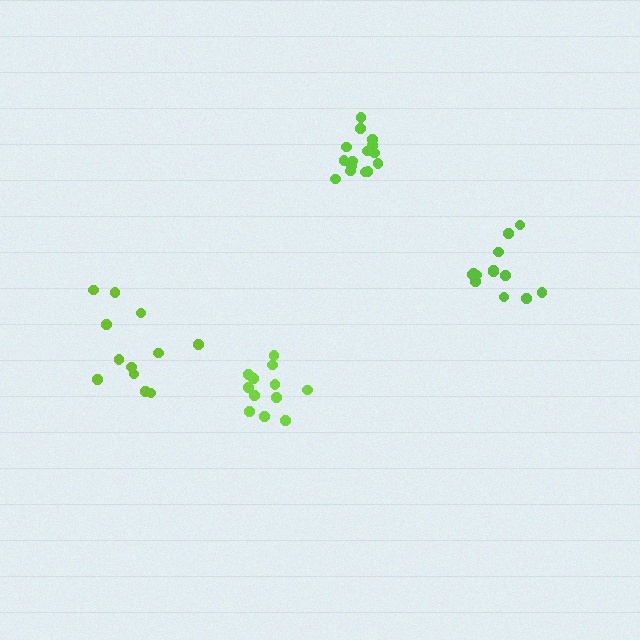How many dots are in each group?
Group 1: 12 dots, Group 2: 12 dots, Group 3: 13 dots, Group 4: 15 dots (52 total).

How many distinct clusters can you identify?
There are 4 distinct clusters.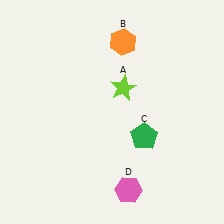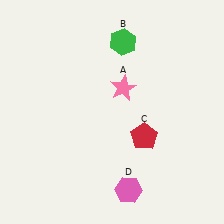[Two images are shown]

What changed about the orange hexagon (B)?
In Image 1, B is orange. In Image 2, it changed to green.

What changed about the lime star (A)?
In Image 1, A is lime. In Image 2, it changed to pink.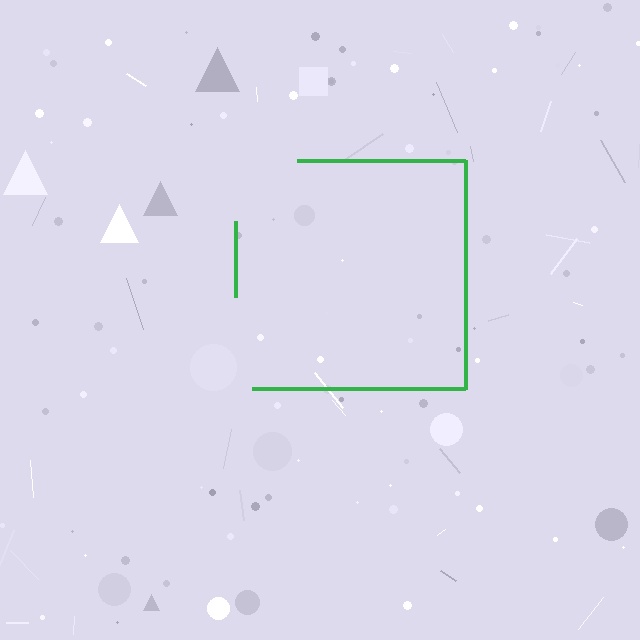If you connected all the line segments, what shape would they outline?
They would outline a square.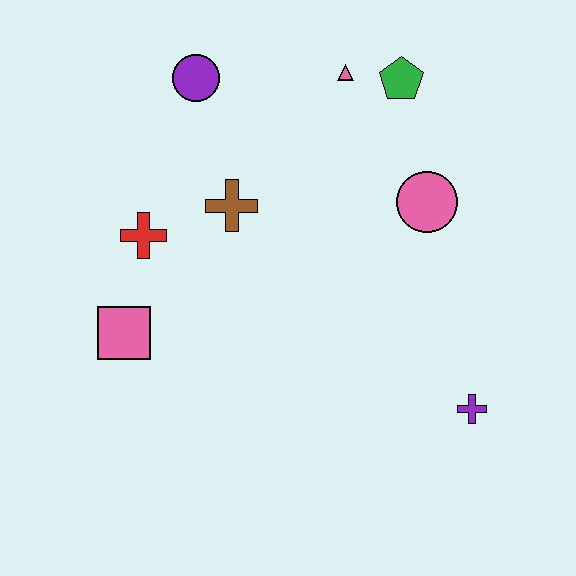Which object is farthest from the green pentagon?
The pink square is farthest from the green pentagon.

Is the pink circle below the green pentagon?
Yes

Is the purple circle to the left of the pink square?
No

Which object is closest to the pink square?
The red cross is closest to the pink square.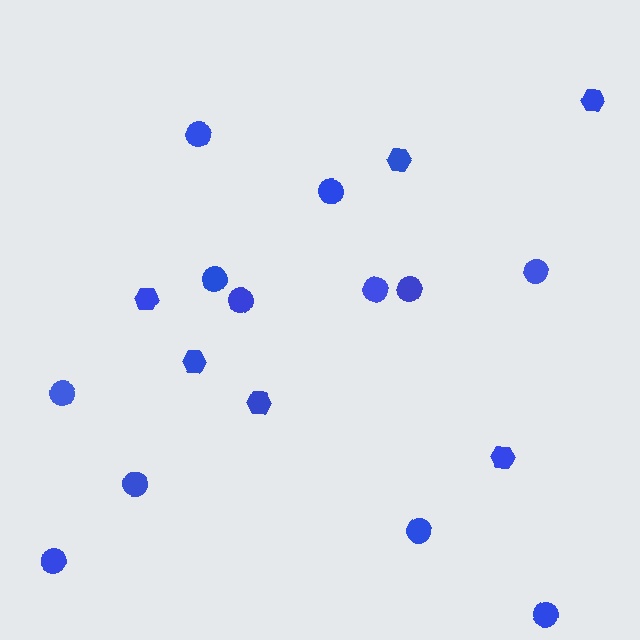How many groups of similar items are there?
There are 2 groups: one group of circles (12) and one group of hexagons (6).